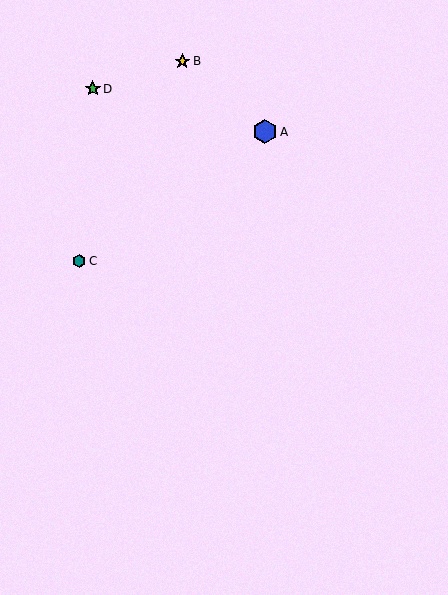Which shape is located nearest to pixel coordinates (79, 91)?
The green star (labeled D) at (93, 88) is nearest to that location.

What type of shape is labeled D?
Shape D is a green star.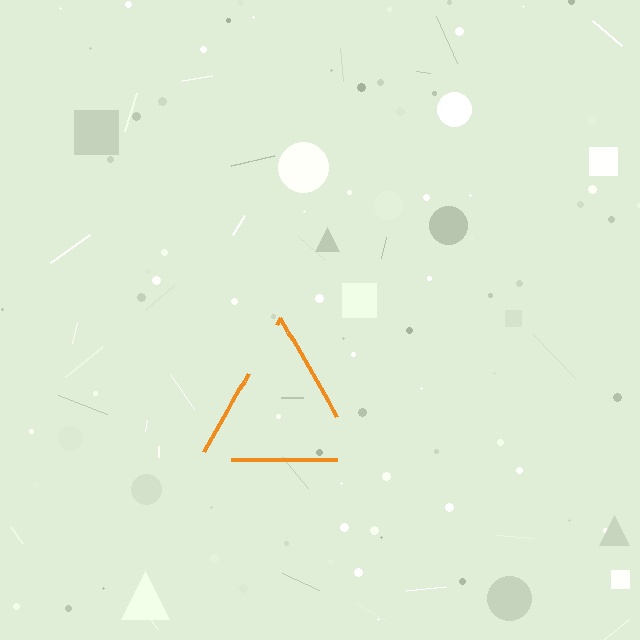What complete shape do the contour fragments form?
The contour fragments form a triangle.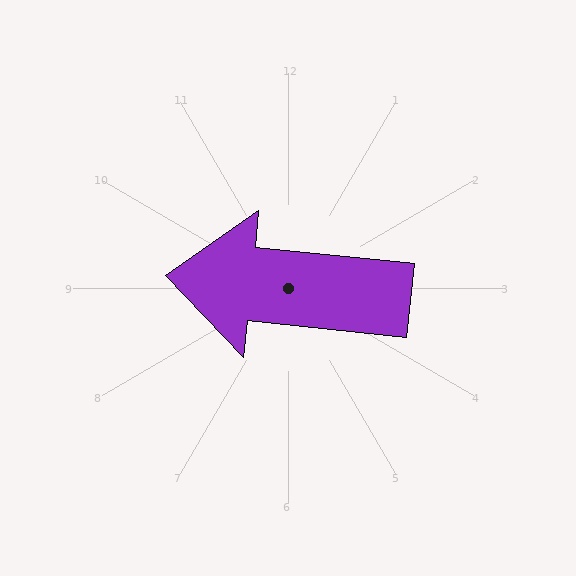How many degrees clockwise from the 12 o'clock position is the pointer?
Approximately 276 degrees.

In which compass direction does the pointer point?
West.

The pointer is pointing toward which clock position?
Roughly 9 o'clock.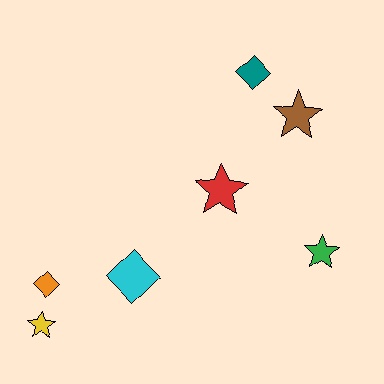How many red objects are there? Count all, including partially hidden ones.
There is 1 red object.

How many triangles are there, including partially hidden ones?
There are no triangles.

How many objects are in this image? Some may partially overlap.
There are 7 objects.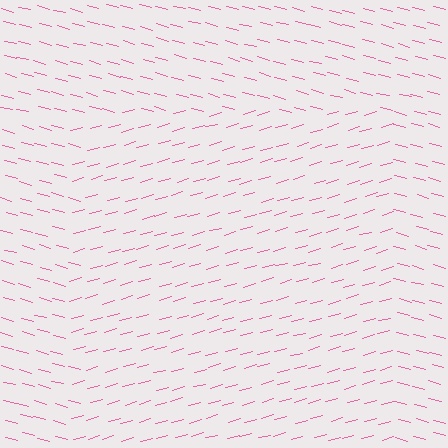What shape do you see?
I see a rectangle.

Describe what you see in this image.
The image is filled with small pink line segments. A rectangle region in the image has lines oriented differently from the surrounding lines, creating a visible texture boundary.